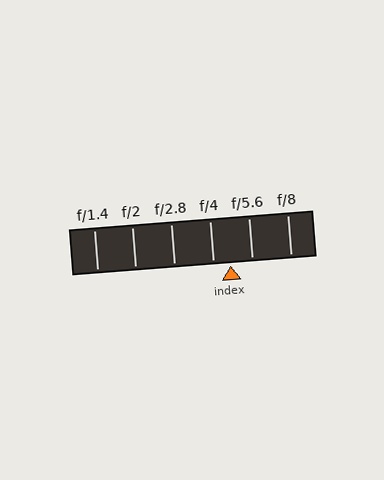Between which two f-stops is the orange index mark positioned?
The index mark is between f/4 and f/5.6.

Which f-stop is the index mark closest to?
The index mark is closest to f/4.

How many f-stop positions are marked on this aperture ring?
There are 6 f-stop positions marked.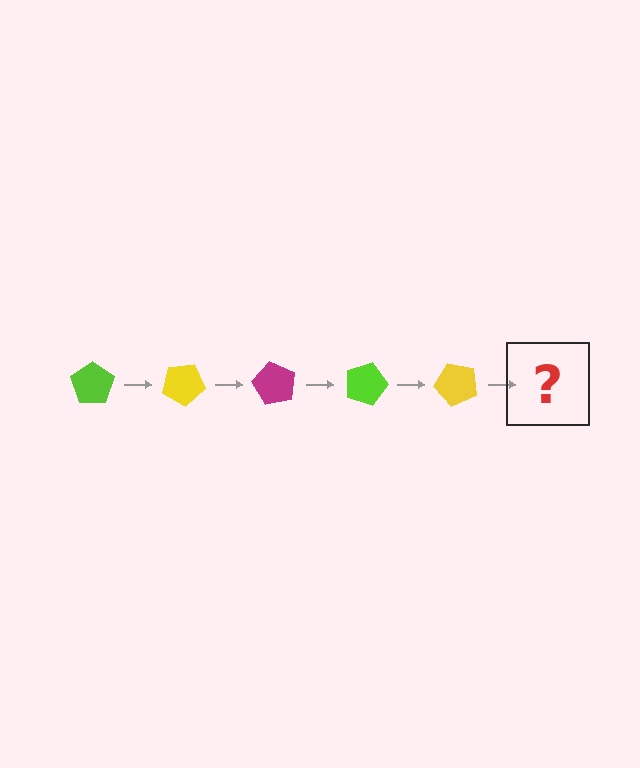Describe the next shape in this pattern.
It should be a magenta pentagon, rotated 150 degrees from the start.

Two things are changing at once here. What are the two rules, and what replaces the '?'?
The two rules are that it rotates 30 degrees each step and the color cycles through lime, yellow, and magenta. The '?' should be a magenta pentagon, rotated 150 degrees from the start.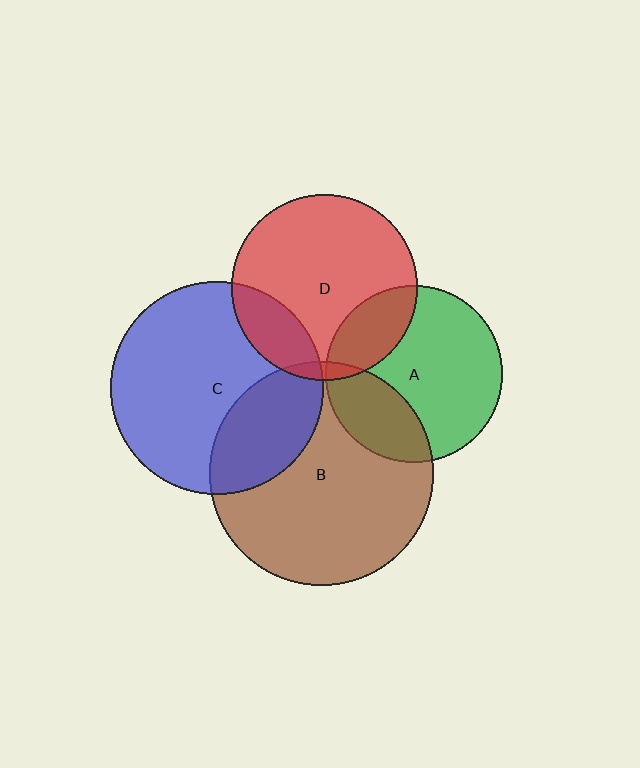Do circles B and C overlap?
Yes.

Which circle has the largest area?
Circle B (brown).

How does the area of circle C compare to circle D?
Approximately 1.3 times.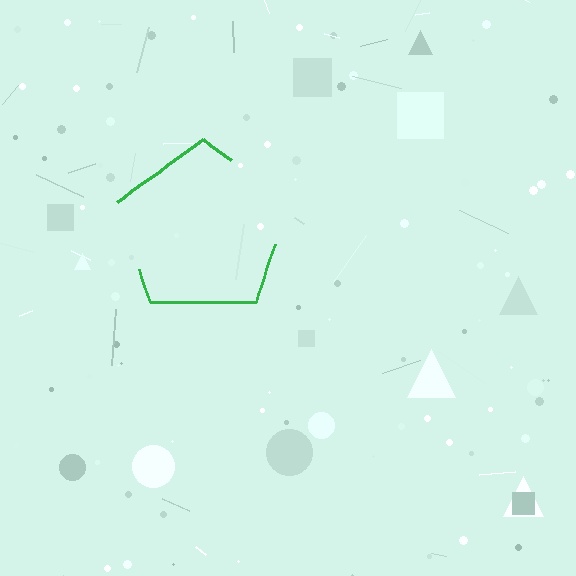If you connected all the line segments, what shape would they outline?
They would outline a pentagon.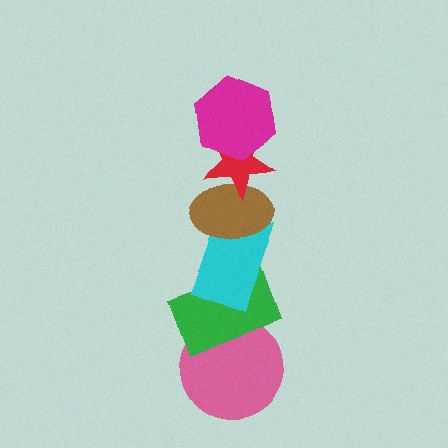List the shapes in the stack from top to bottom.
From top to bottom: the magenta hexagon, the red star, the brown ellipse, the cyan rectangle, the green rectangle, the pink circle.